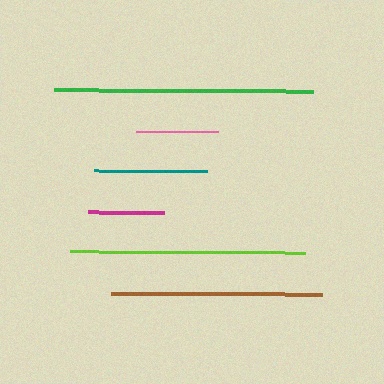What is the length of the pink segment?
The pink segment is approximately 82 pixels long.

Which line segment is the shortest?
The magenta line is the shortest at approximately 77 pixels.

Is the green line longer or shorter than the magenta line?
The green line is longer than the magenta line.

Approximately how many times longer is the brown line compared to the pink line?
The brown line is approximately 2.6 times the length of the pink line.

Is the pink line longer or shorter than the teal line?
The teal line is longer than the pink line.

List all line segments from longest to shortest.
From longest to shortest: green, lime, brown, teal, pink, magenta.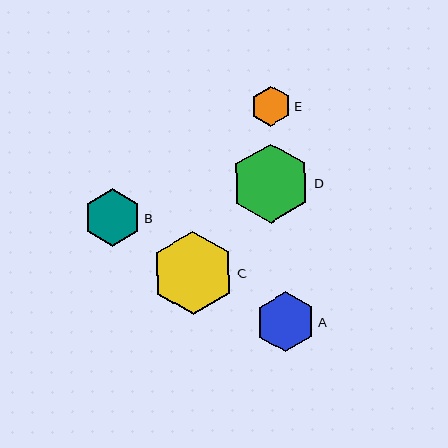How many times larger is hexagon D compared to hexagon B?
Hexagon D is approximately 1.4 times the size of hexagon B.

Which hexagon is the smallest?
Hexagon E is the smallest with a size of approximately 40 pixels.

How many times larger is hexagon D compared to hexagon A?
Hexagon D is approximately 1.3 times the size of hexagon A.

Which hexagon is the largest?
Hexagon C is the largest with a size of approximately 83 pixels.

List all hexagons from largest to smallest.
From largest to smallest: C, D, A, B, E.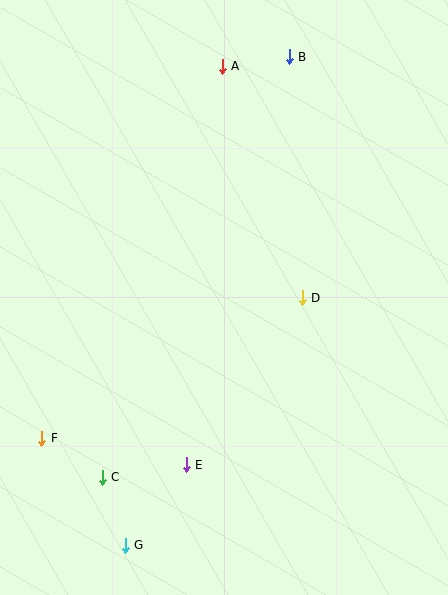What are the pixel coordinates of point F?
Point F is at (42, 438).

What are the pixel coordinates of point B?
Point B is at (289, 57).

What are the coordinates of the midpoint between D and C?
The midpoint between D and C is at (202, 388).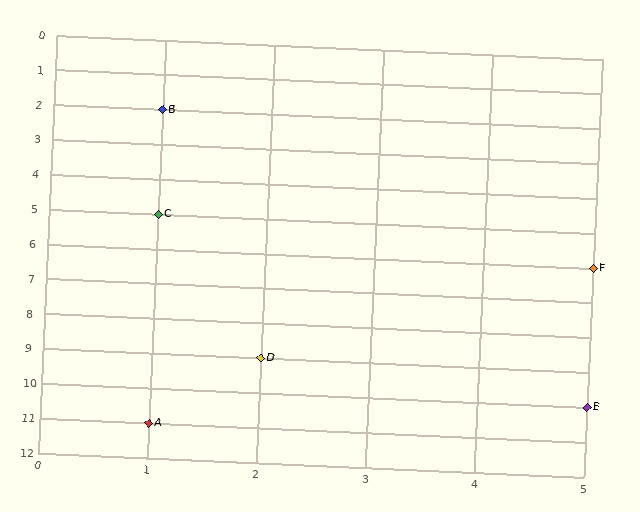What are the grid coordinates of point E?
Point E is at grid coordinates (5, 10).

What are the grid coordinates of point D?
Point D is at grid coordinates (2, 9).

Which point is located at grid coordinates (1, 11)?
Point A is at (1, 11).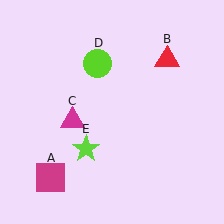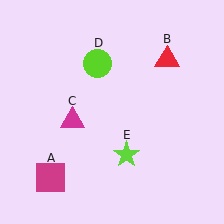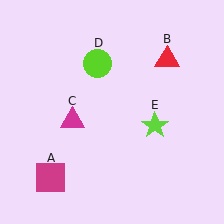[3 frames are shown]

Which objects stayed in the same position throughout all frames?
Magenta square (object A) and red triangle (object B) and magenta triangle (object C) and lime circle (object D) remained stationary.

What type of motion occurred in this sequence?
The lime star (object E) rotated counterclockwise around the center of the scene.